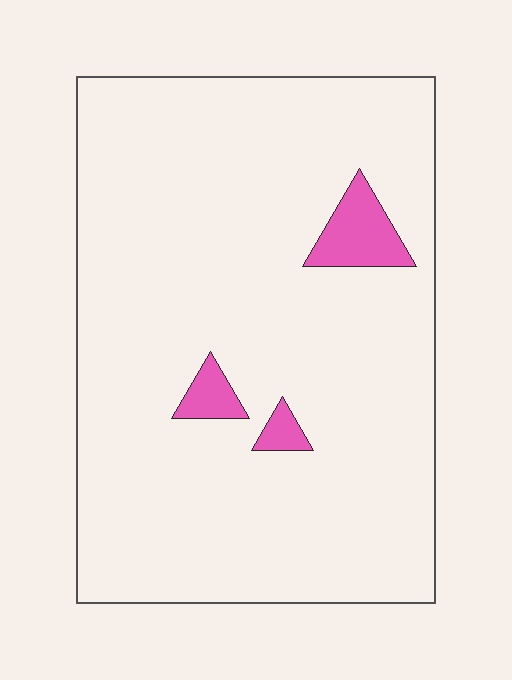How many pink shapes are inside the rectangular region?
3.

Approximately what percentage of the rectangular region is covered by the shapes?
Approximately 5%.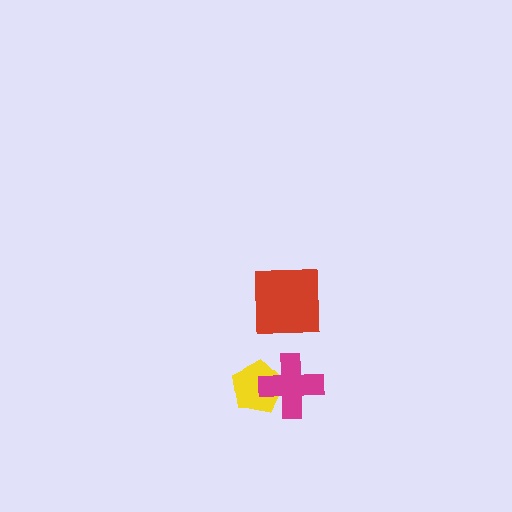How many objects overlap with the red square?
0 objects overlap with the red square.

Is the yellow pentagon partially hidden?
Yes, it is partially covered by another shape.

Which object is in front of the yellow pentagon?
The magenta cross is in front of the yellow pentagon.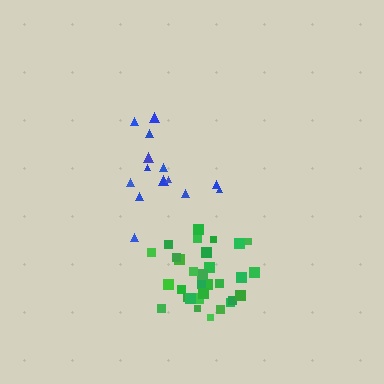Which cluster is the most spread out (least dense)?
Blue.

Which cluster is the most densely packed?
Green.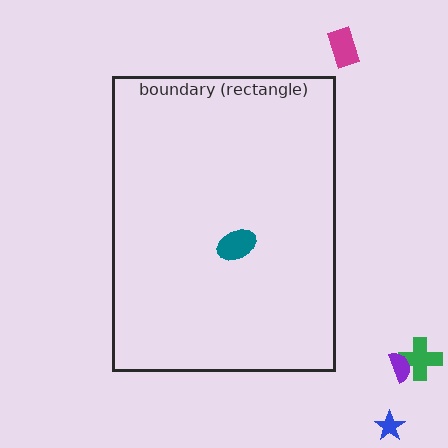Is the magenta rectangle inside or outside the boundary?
Outside.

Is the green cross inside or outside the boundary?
Outside.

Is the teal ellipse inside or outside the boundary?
Inside.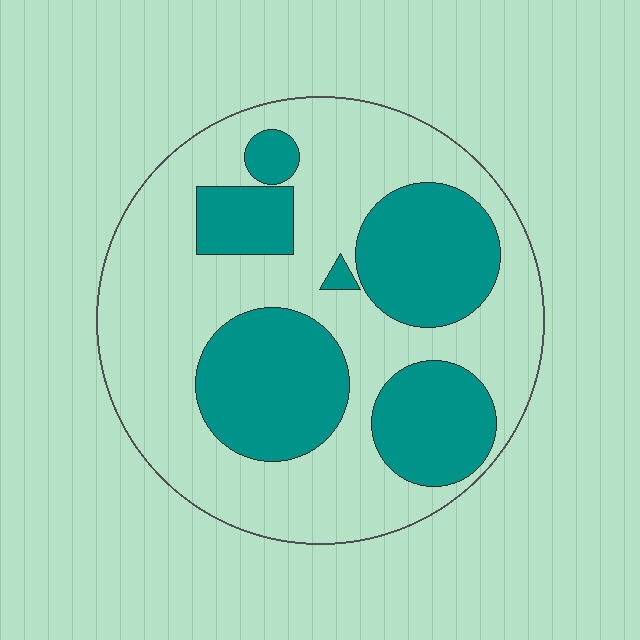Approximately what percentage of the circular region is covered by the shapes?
Approximately 35%.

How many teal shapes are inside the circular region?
6.